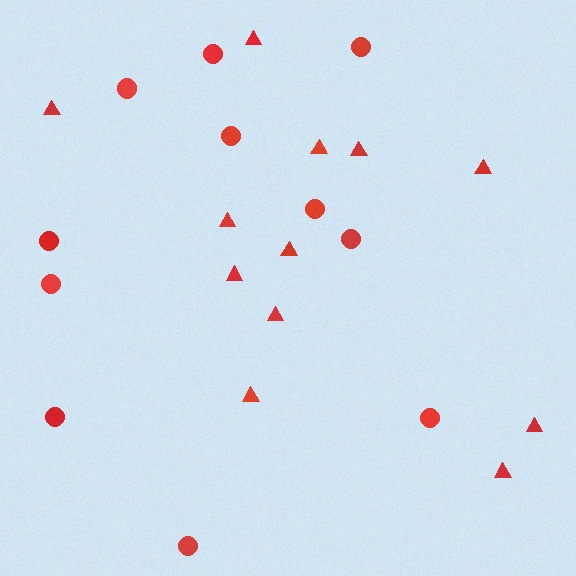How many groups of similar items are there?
There are 2 groups: one group of triangles (12) and one group of circles (11).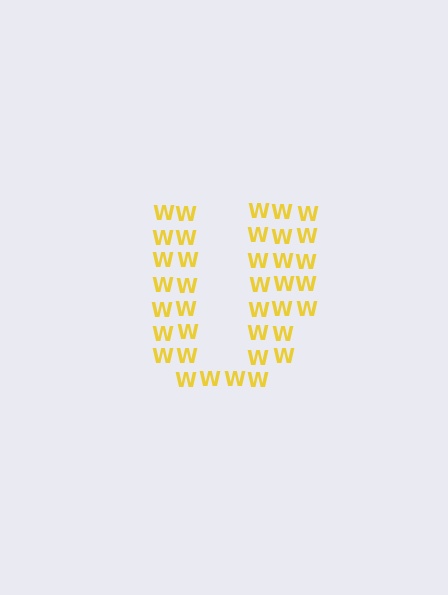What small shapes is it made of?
It is made of small letter W's.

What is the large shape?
The large shape is the letter U.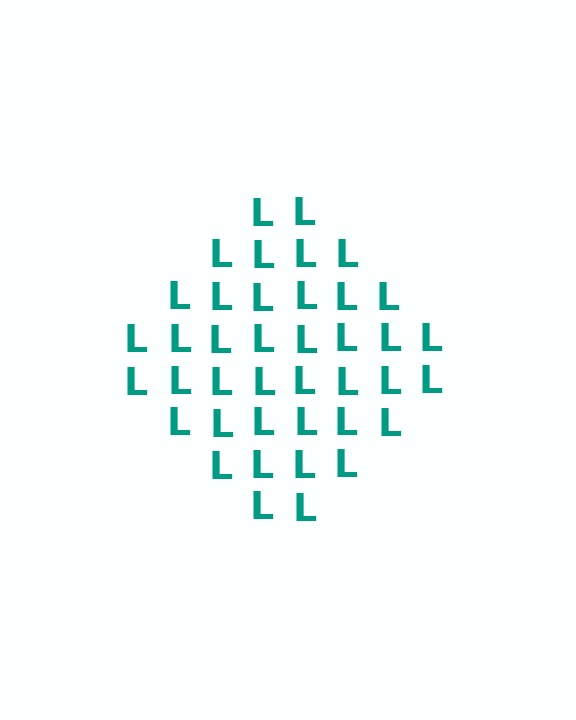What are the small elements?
The small elements are letter L's.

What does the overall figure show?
The overall figure shows a diamond.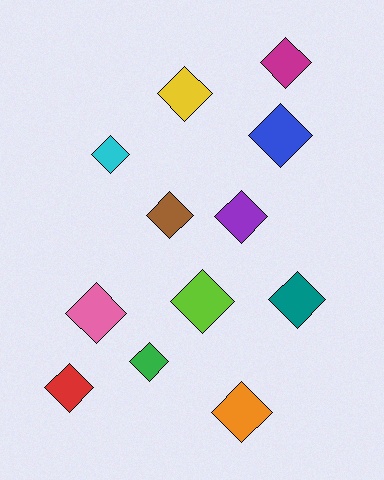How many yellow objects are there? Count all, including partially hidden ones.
There is 1 yellow object.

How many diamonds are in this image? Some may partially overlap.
There are 12 diamonds.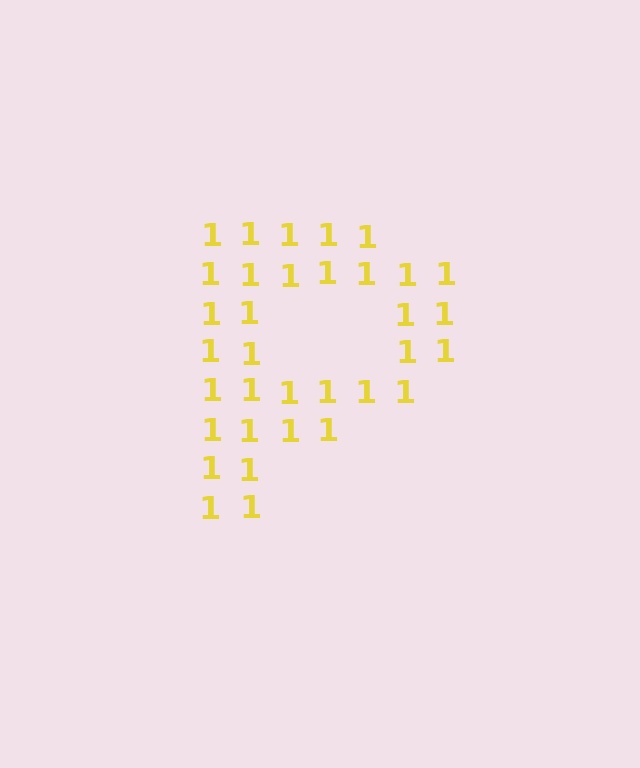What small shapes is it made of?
It is made of small digit 1's.